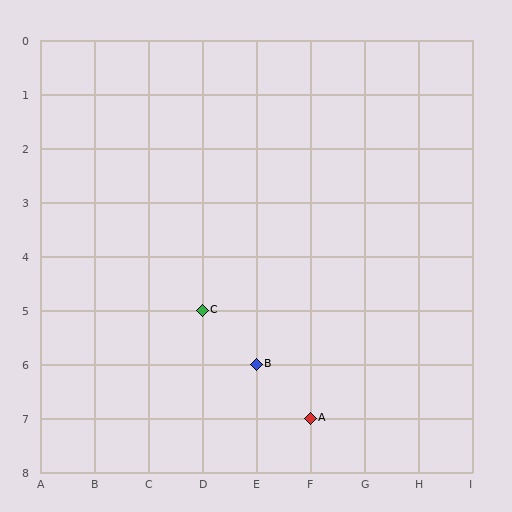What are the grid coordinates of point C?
Point C is at grid coordinates (D, 5).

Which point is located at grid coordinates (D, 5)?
Point C is at (D, 5).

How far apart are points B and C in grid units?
Points B and C are 1 column and 1 row apart (about 1.4 grid units diagonally).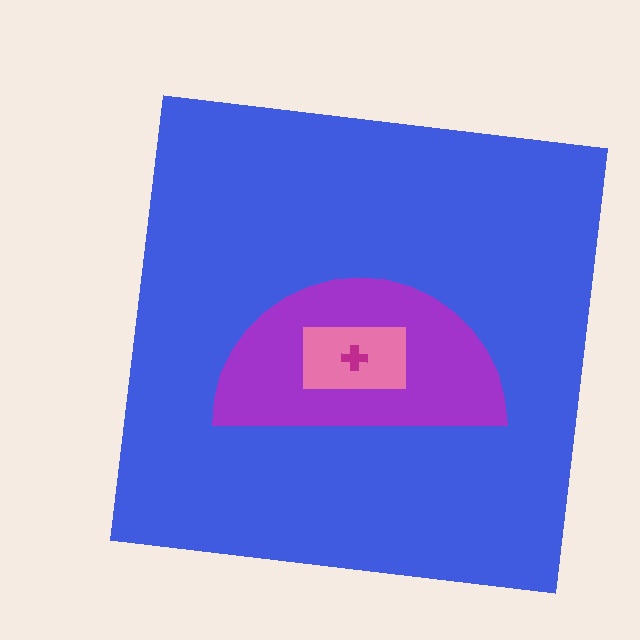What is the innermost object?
The magenta cross.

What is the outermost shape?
The blue square.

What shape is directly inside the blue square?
The purple semicircle.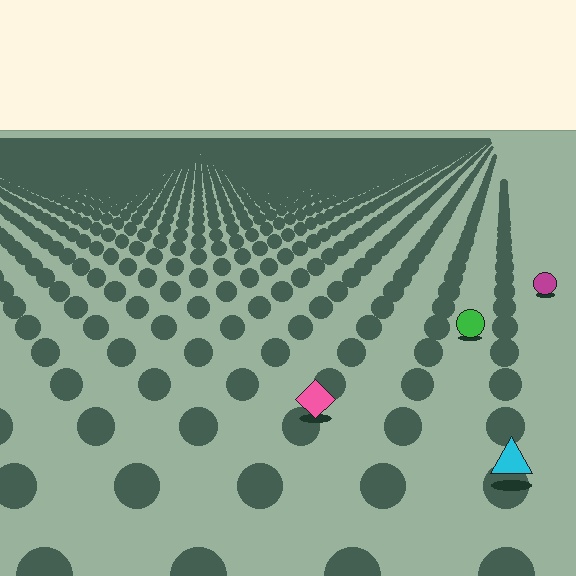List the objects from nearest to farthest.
From nearest to farthest: the cyan triangle, the pink diamond, the green circle, the magenta circle.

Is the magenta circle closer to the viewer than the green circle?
No. The green circle is closer — you can tell from the texture gradient: the ground texture is coarser near it.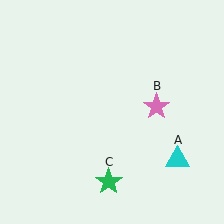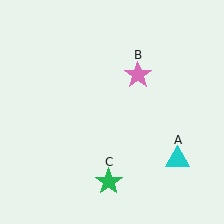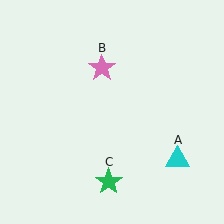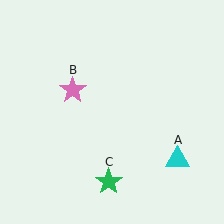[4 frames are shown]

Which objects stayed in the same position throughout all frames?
Cyan triangle (object A) and green star (object C) remained stationary.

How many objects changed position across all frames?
1 object changed position: pink star (object B).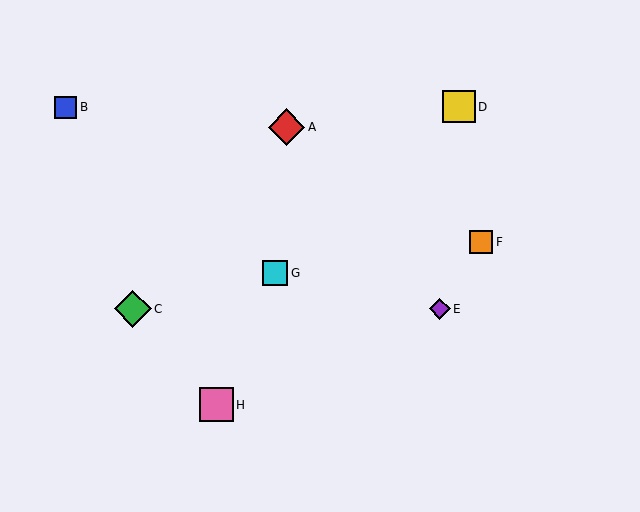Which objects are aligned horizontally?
Objects C, E are aligned horizontally.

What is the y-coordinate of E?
Object E is at y≈309.